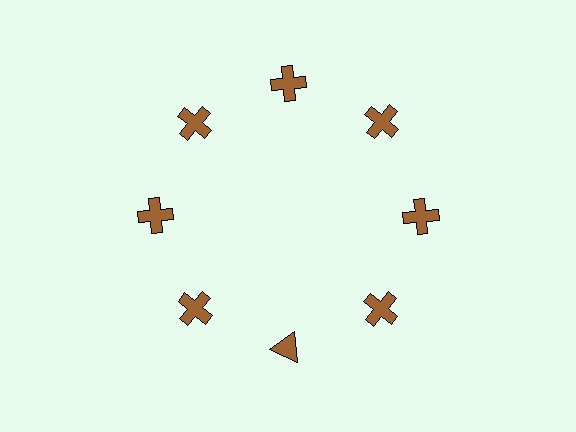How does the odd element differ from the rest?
It has a different shape: triangle instead of cross.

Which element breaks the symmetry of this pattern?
The brown triangle at roughly the 6 o'clock position breaks the symmetry. All other shapes are brown crosses.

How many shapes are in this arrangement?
There are 8 shapes arranged in a ring pattern.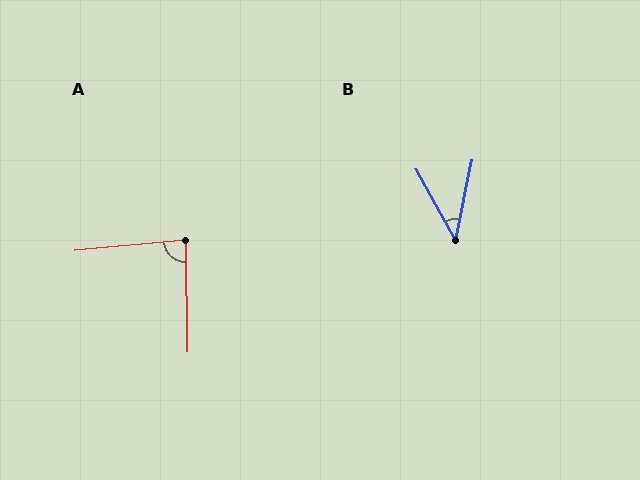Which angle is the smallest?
B, at approximately 41 degrees.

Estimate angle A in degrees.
Approximately 85 degrees.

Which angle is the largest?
A, at approximately 85 degrees.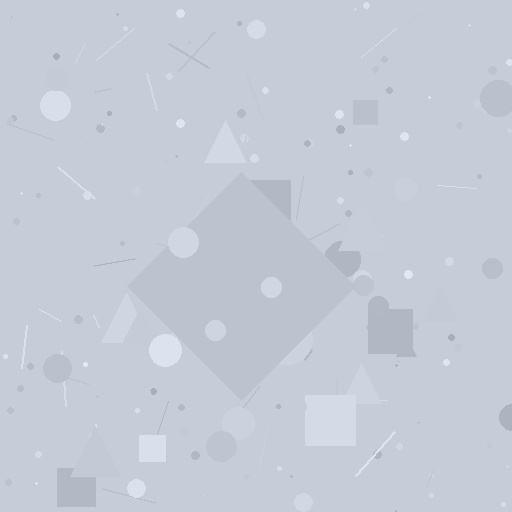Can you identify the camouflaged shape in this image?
The camouflaged shape is a diamond.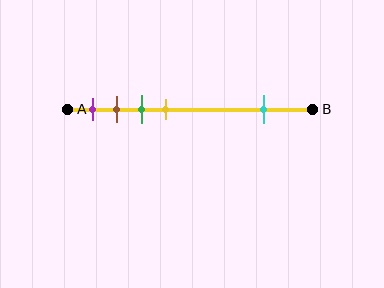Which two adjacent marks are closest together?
The brown and green marks are the closest adjacent pair.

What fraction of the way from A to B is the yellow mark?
The yellow mark is approximately 40% (0.4) of the way from A to B.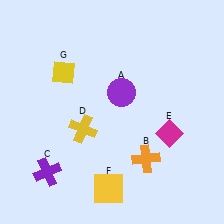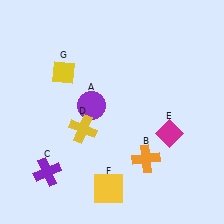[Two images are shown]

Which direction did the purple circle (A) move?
The purple circle (A) moved left.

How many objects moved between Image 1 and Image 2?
1 object moved between the two images.